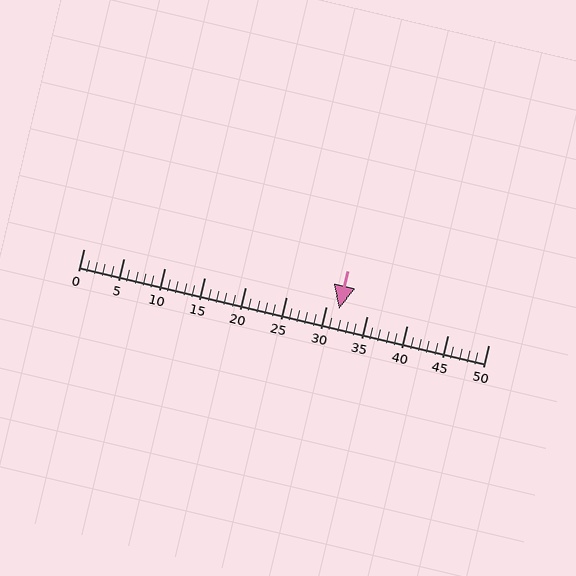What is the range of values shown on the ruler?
The ruler shows values from 0 to 50.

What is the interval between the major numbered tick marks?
The major tick marks are spaced 5 units apart.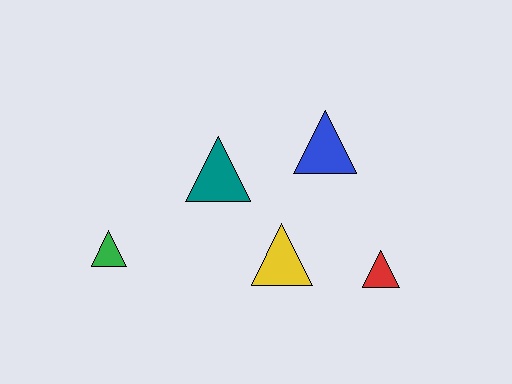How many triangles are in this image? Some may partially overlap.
There are 5 triangles.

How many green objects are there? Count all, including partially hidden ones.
There is 1 green object.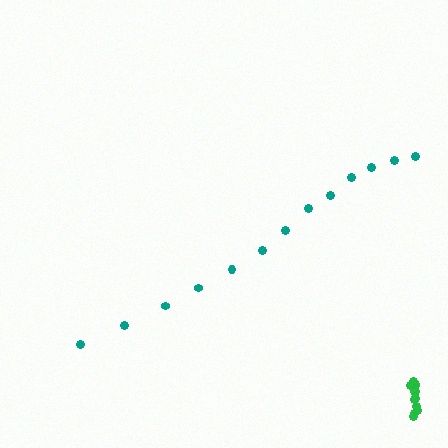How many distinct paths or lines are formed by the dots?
There are 2 distinct paths.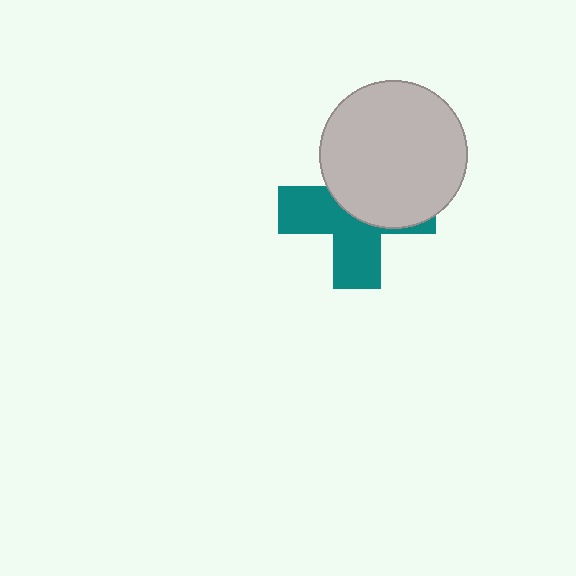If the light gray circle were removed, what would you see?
You would see the complete teal cross.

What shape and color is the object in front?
The object in front is a light gray circle.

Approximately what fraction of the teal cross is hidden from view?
Roughly 50% of the teal cross is hidden behind the light gray circle.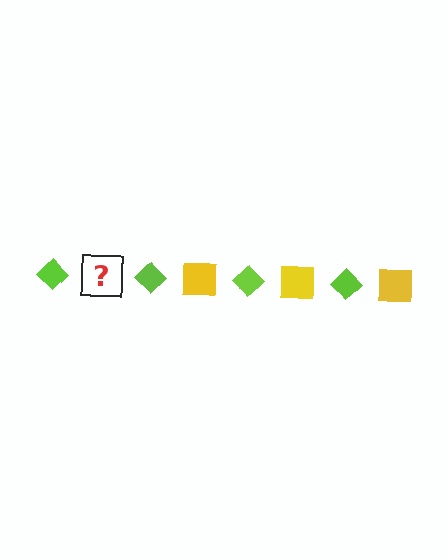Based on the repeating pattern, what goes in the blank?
The blank should be a yellow square.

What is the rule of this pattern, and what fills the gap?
The rule is that the pattern alternates between lime diamond and yellow square. The gap should be filled with a yellow square.